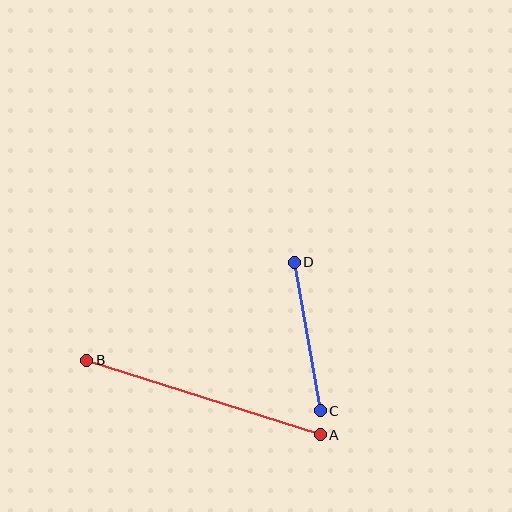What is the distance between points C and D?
The distance is approximately 151 pixels.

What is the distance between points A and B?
The distance is approximately 245 pixels.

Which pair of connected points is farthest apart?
Points A and B are farthest apart.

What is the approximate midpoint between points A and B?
The midpoint is at approximately (203, 397) pixels.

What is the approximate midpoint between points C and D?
The midpoint is at approximately (307, 336) pixels.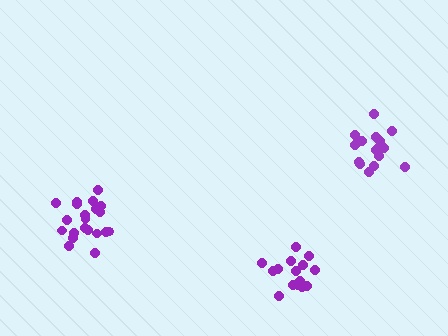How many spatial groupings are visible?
There are 3 spatial groupings.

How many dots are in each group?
Group 1: 21 dots, Group 2: 15 dots, Group 3: 18 dots (54 total).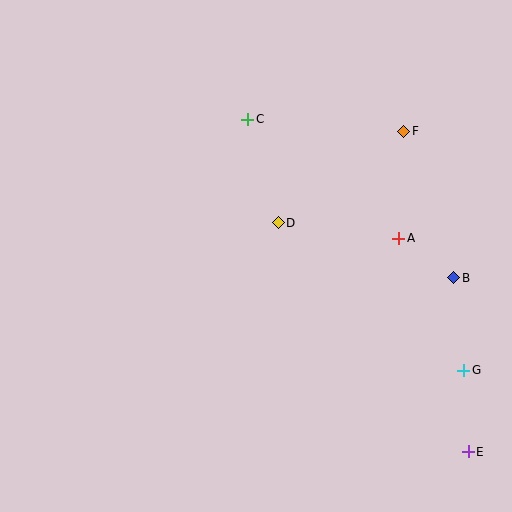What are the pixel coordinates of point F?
Point F is at (404, 131).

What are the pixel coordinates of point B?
Point B is at (454, 278).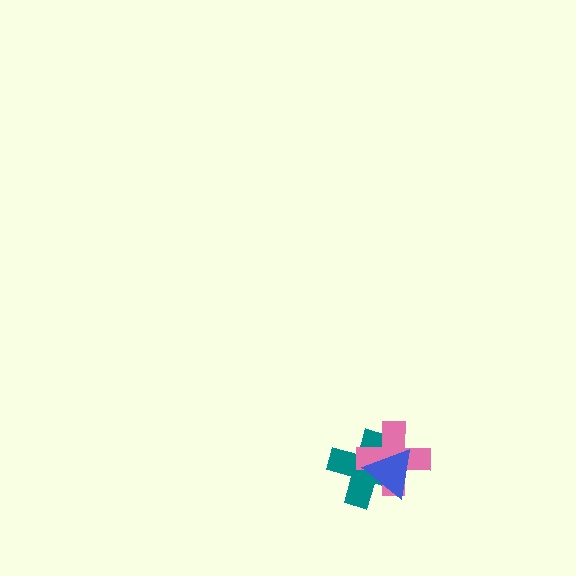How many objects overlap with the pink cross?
2 objects overlap with the pink cross.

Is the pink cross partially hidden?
Yes, it is partially covered by another shape.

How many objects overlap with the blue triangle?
2 objects overlap with the blue triangle.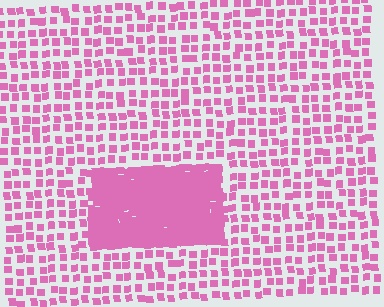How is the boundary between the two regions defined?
The boundary is defined by a change in element density (approximately 3.1x ratio). All elements are the same color, size, and shape.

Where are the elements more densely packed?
The elements are more densely packed inside the rectangle boundary.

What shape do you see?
I see a rectangle.